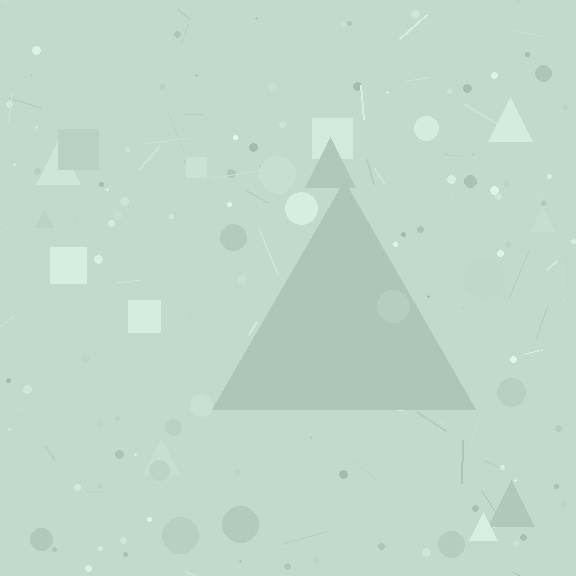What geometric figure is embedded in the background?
A triangle is embedded in the background.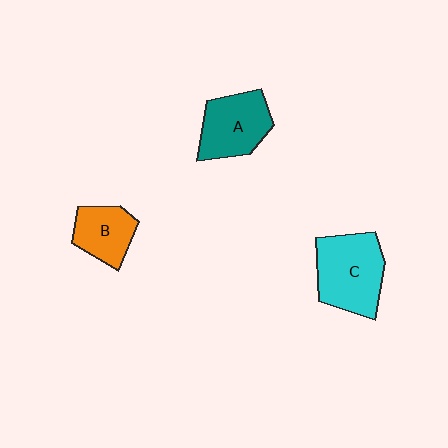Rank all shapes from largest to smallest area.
From largest to smallest: C (cyan), A (teal), B (orange).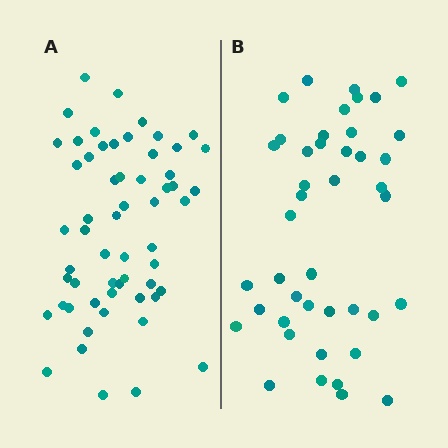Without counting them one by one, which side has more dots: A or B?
Region A (the left region) has more dots.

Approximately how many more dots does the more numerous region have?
Region A has approximately 15 more dots than region B.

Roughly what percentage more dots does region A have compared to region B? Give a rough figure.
About 35% more.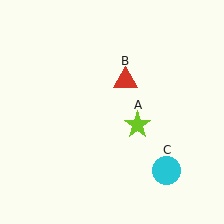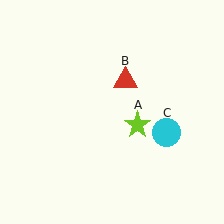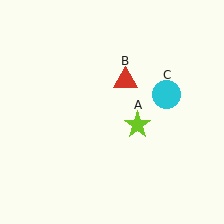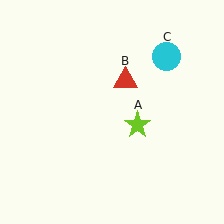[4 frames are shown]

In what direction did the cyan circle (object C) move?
The cyan circle (object C) moved up.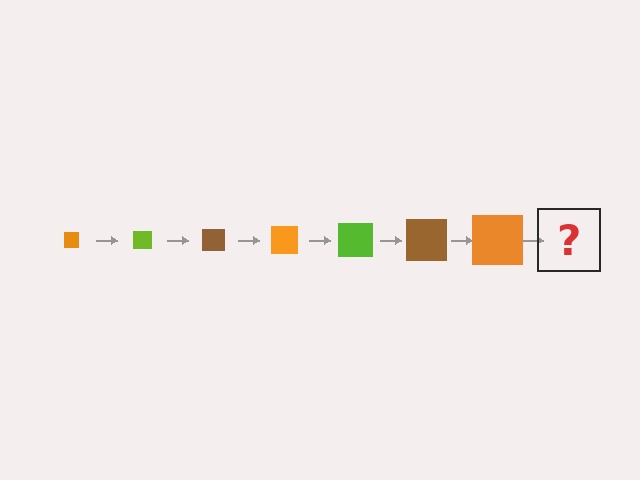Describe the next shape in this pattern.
It should be a lime square, larger than the previous one.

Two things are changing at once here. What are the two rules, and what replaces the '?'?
The two rules are that the square grows larger each step and the color cycles through orange, lime, and brown. The '?' should be a lime square, larger than the previous one.